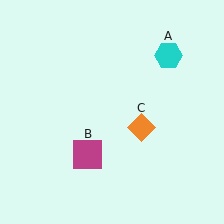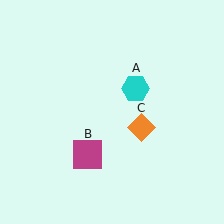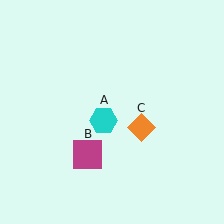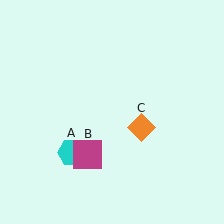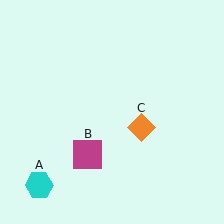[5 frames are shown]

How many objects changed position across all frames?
1 object changed position: cyan hexagon (object A).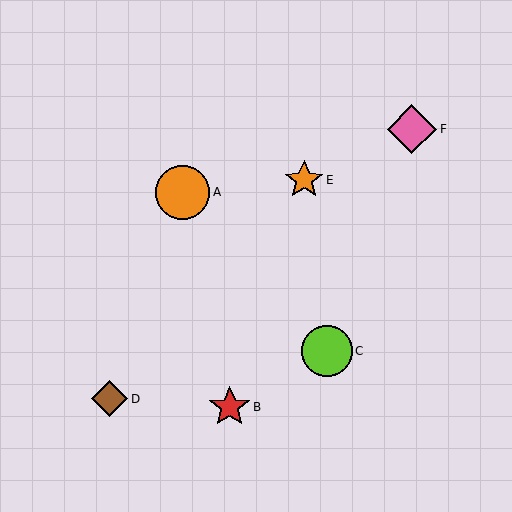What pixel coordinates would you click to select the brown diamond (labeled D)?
Click at (110, 399) to select the brown diamond D.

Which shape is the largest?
The orange circle (labeled A) is the largest.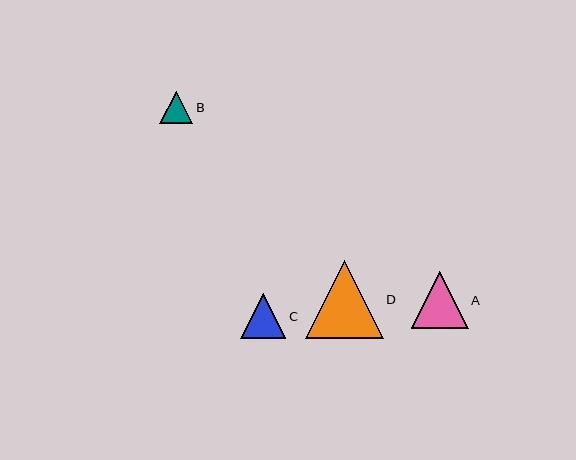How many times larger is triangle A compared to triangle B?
Triangle A is approximately 1.7 times the size of triangle B.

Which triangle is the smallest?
Triangle B is the smallest with a size of approximately 33 pixels.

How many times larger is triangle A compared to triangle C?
Triangle A is approximately 1.3 times the size of triangle C.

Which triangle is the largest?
Triangle D is the largest with a size of approximately 78 pixels.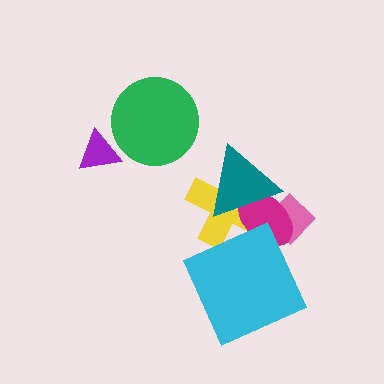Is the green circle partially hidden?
No, no other shape covers it.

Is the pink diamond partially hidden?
Yes, it is partially covered by another shape.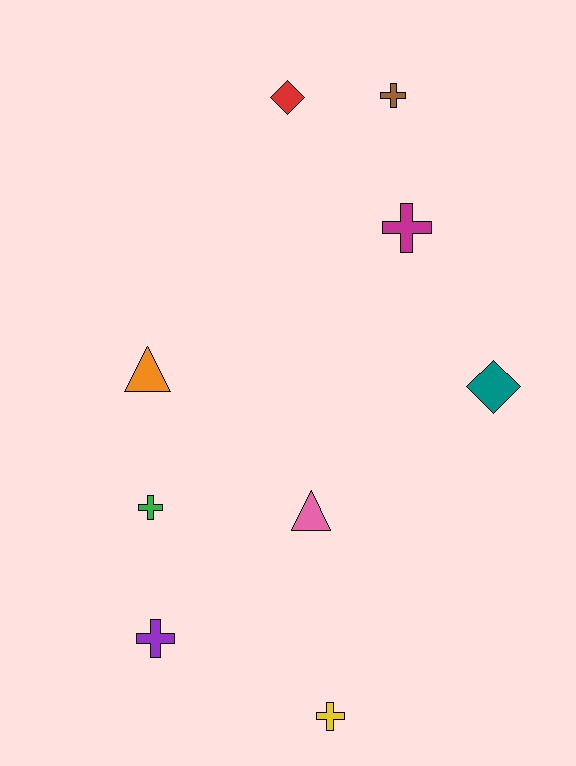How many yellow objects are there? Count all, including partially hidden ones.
There is 1 yellow object.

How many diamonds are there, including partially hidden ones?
There are 2 diamonds.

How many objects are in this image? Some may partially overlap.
There are 9 objects.